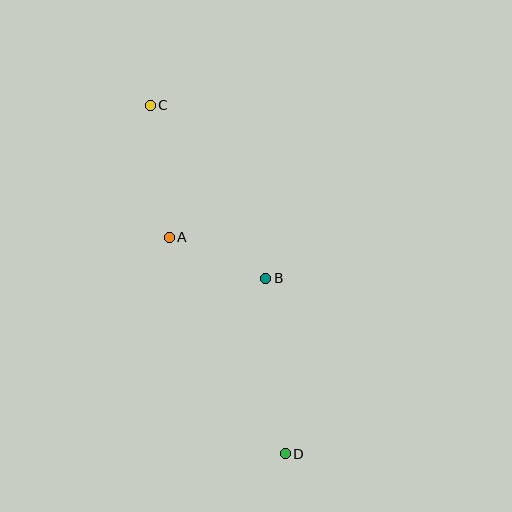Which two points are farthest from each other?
Points C and D are farthest from each other.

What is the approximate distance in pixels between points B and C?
The distance between B and C is approximately 208 pixels.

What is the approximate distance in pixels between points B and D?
The distance between B and D is approximately 176 pixels.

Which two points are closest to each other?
Points A and B are closest to each other.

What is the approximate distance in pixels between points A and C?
The distance between A and C is approximately 133 pixels.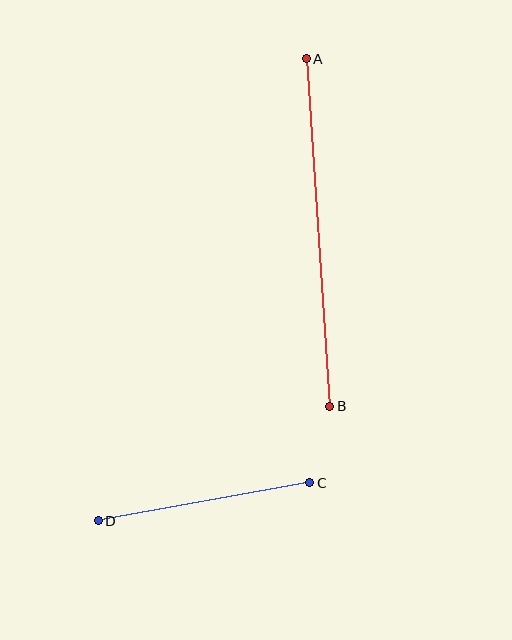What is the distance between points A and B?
The distance is approximately 348 pixels.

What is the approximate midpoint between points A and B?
The midpoint is at approximately (318, 232) pixels.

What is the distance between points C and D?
The distance is approximately 215 pixels.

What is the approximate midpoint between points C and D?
The midpoint is at approximately (204, 502) pixels.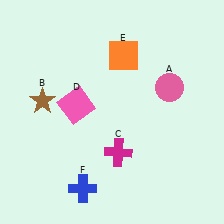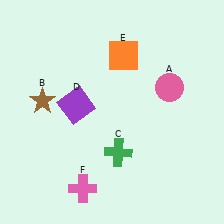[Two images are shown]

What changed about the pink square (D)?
In Image 1, D is pink. In Image 2, it changed to purple.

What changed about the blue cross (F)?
In Image 1, F is blue. In Image 2, it changed to pink.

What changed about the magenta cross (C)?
In Image 1, C is magenta. In Image 2, it changed to green.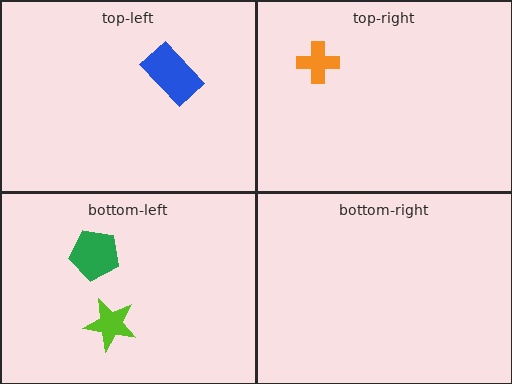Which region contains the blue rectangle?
The top-left region.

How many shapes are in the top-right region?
1.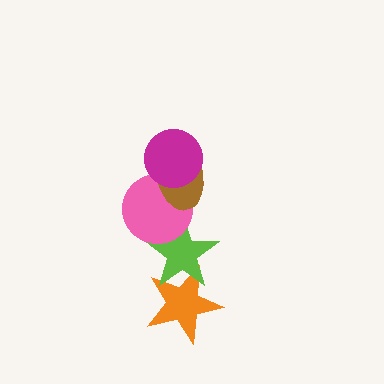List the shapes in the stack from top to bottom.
From top to bottom: the magenta circle, the brown ellipse, the pink circle, the lime star, the orange star.